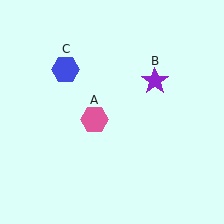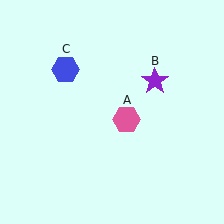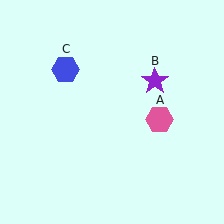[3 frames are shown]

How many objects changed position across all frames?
1 object changed position: pink hexagon (object A).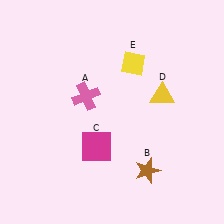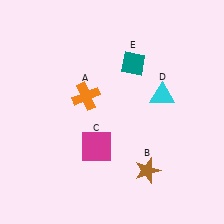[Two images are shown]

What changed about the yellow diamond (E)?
In Image 1, E is yellow. In Image 2, it changed to teal.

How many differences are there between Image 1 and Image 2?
There are 3 differences between the two images.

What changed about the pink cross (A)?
In Image 1, A is pink. In Image 2, it changed to orange.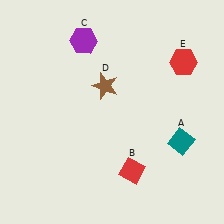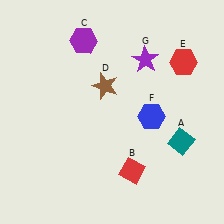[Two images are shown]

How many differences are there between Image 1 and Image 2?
There are 2 differences between the two images.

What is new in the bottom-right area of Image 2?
A blue hexagon (F) was added in the bottom-right area of Image 2.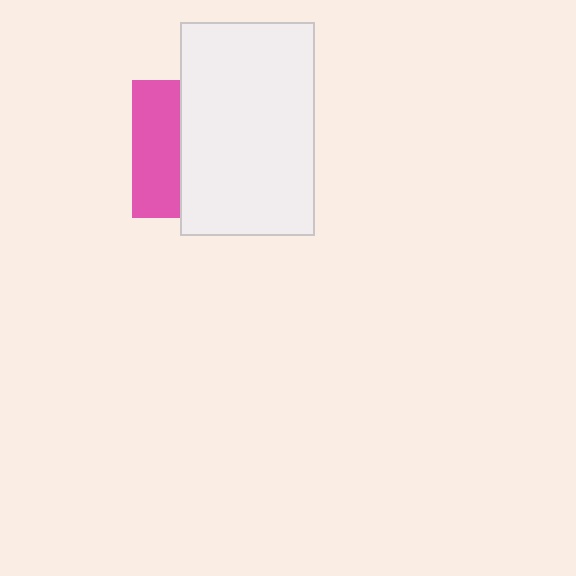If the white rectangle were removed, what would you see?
You would see the complete pink square.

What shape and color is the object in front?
The object in front is a white rectangle.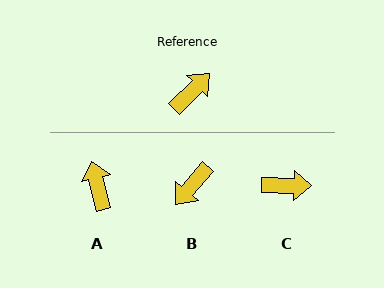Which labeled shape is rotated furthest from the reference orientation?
B, about 175 degrees away.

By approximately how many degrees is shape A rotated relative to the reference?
Approximately 60 degrees counter-clockwise.